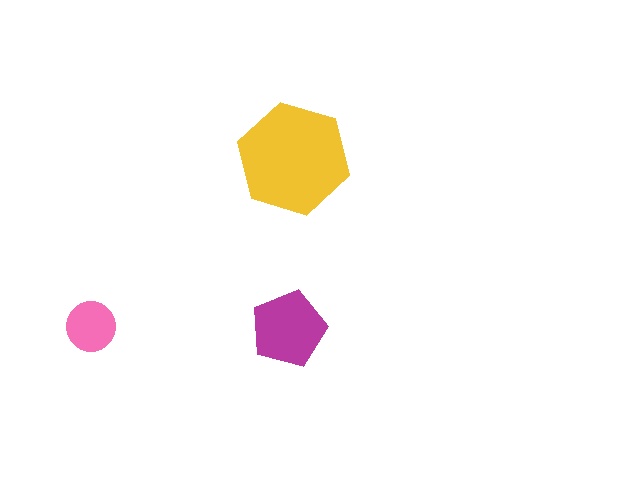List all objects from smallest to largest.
The pink circle, the magenta pentagon, the yellow hexagon.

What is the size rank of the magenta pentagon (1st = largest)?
2nd.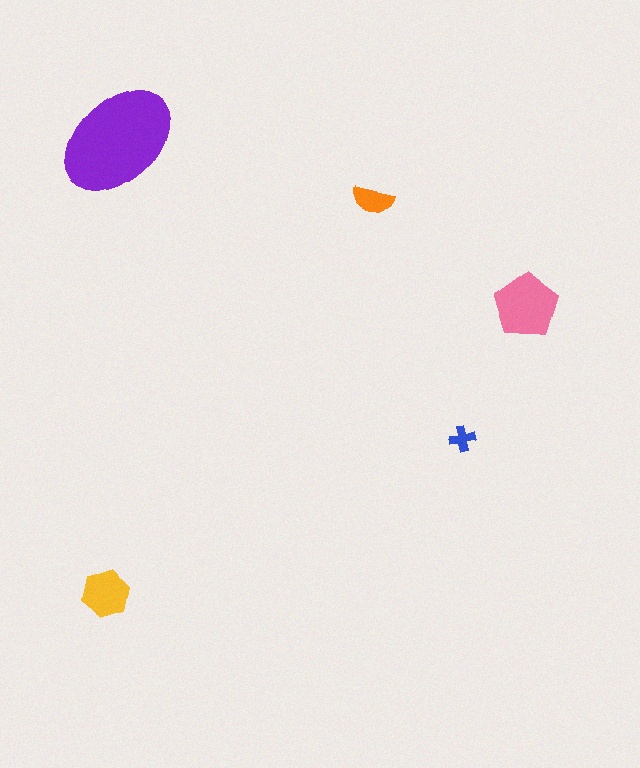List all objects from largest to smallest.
The purple ellipse, the pink pentagon, the yellow hexagon, the orange semicircle, the blue cross.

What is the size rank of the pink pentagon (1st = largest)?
2nd.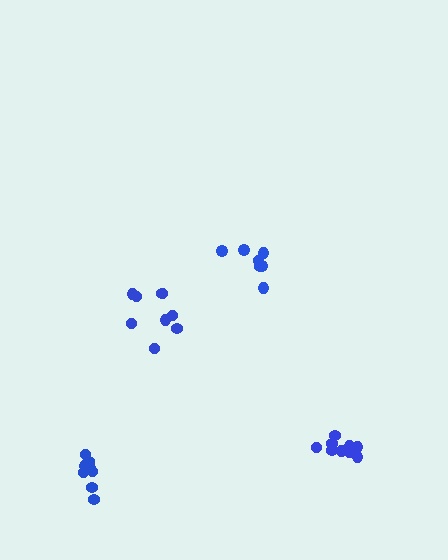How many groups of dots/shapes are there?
There are 4 groups.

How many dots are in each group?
Group 1: 9 dots, Group 2: 7 dots, Group 3: 9 dots, Group 4: 9 dots (34 total).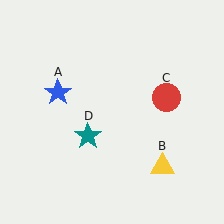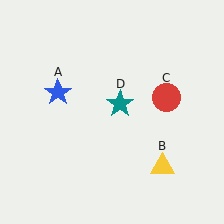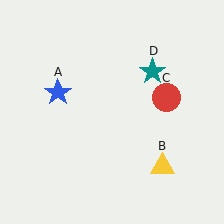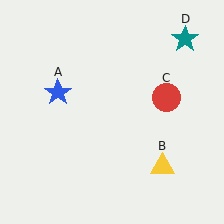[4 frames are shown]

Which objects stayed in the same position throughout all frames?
Blue star (object A) and yellow triangle (object B) and red circle (object C) remained stationary.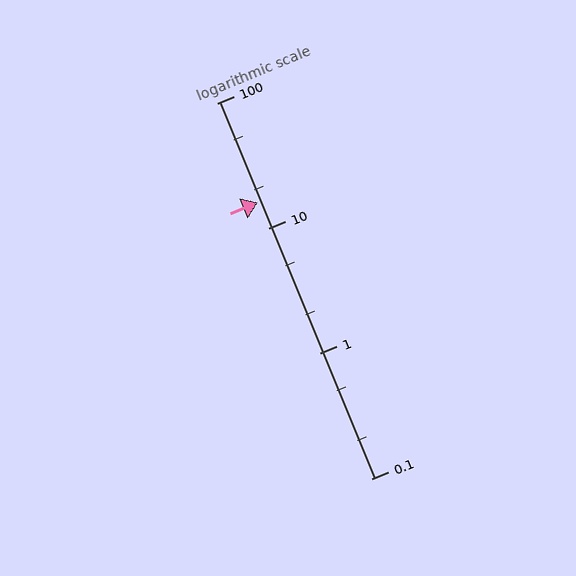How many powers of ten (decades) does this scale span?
The scale spans 3 decades, from 0.1 to 100.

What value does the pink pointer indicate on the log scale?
The pointer indicates approximately 16.